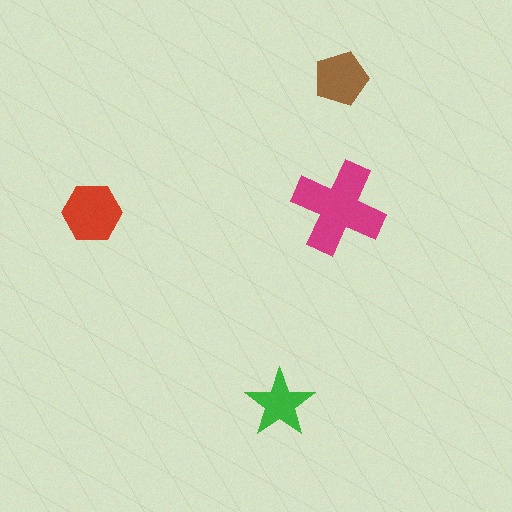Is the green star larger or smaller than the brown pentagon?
Smaller.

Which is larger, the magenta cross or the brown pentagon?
The magenta cross.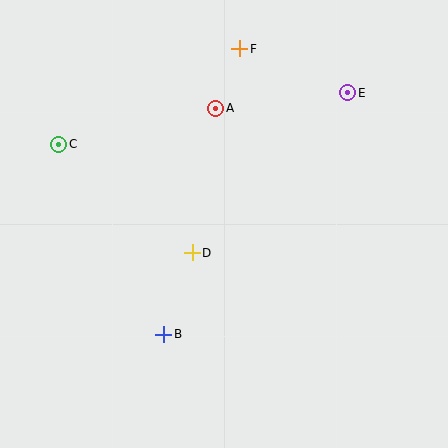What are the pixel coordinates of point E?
Point E is at (348, 93).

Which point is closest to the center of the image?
Point D at (192, 253) is closest to the center.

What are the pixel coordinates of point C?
Point C is at (59, 144).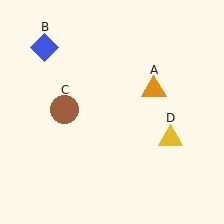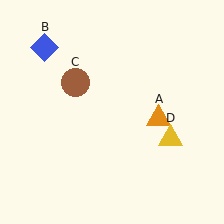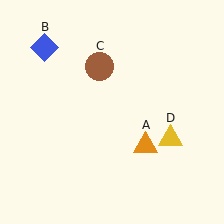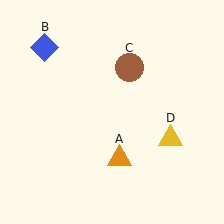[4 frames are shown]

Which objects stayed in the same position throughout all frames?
Blue diamond (object B) and yellow triangle (object D) remained stationary.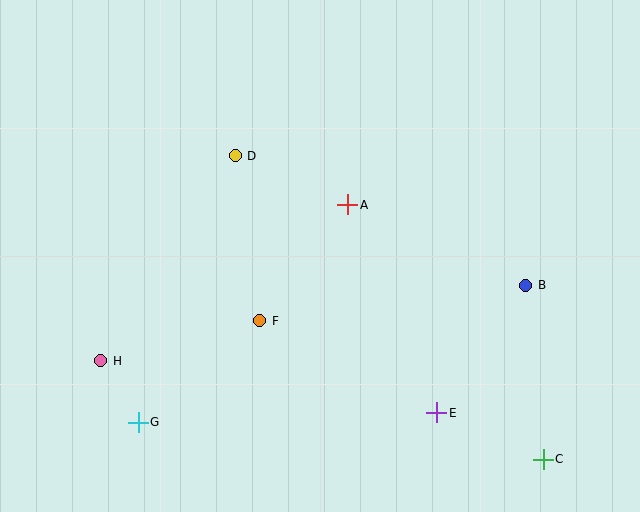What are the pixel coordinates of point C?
Point C is at (543, 459).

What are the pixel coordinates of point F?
Point F is at (260, 321).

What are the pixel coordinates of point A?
Point A is at (348, 205).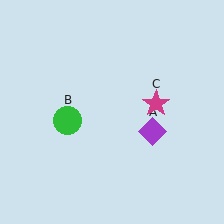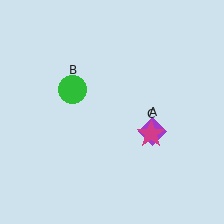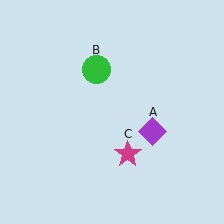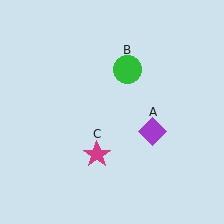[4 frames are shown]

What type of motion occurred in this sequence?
The green circle (object B), magenta star (object C) rotated clockwise around the center of the scene.